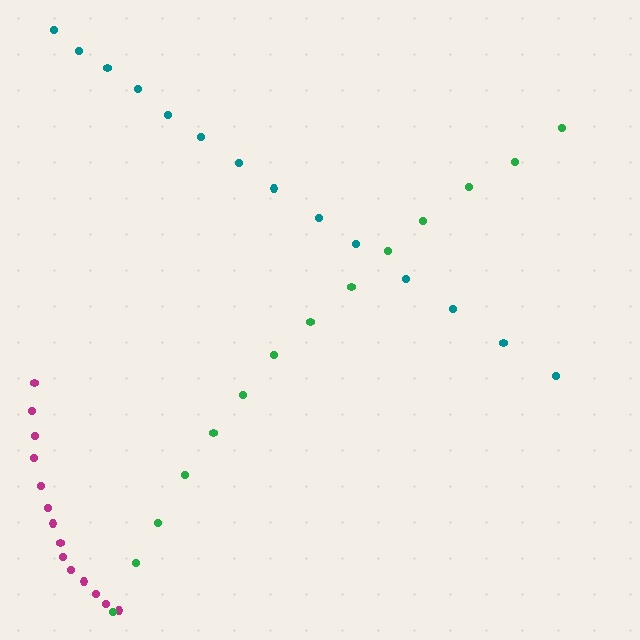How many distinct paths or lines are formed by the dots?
There are 3 distinct paths.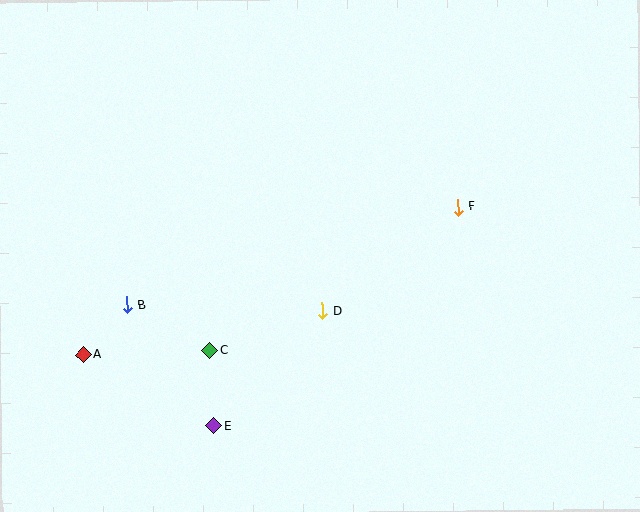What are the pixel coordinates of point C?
Point C is at (210, 350).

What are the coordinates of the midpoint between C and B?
The midpoint between C and B is at (168, 327).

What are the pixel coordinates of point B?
Point B is at (127, 305).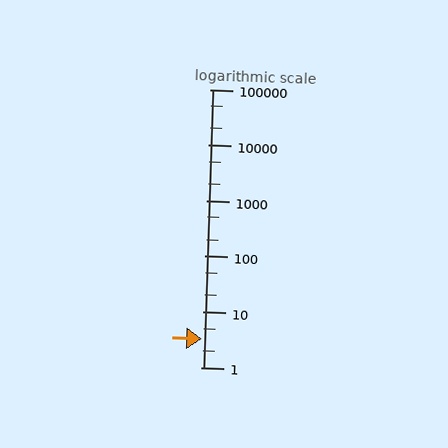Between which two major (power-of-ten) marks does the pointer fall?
The pointer is between 1 and 10.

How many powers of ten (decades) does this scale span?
The scale spans 5 decades, from 1 to 100000.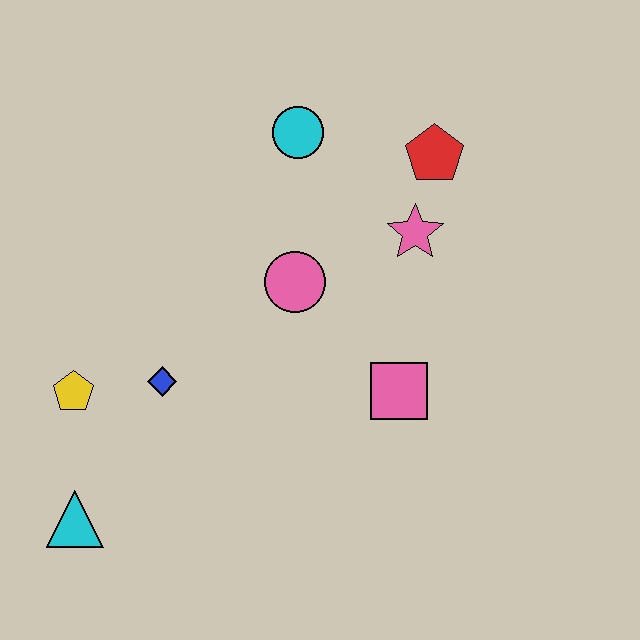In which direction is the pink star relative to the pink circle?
The pink star is to the right of the pink circle.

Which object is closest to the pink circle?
The pink star is closest to the pink circle.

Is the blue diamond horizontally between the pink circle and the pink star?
No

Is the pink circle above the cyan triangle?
Yes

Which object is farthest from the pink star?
The cyan triangle is farthest from the pink star.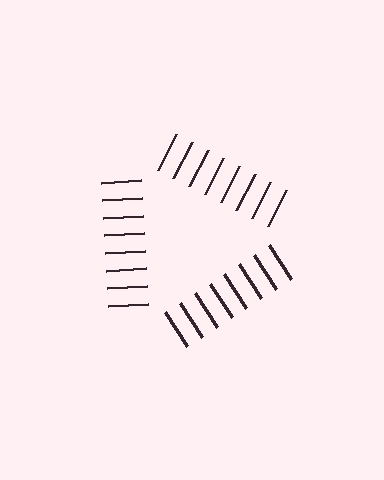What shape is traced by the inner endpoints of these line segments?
An illusory triangle — the line segments terminate on its edges but no continuous stroke is drawn.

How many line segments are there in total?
24 — 8 along each of the 3 edges.